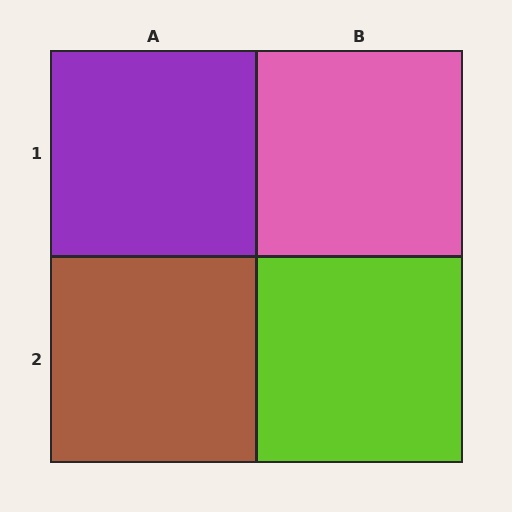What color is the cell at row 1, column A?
Purple.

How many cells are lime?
1 cell is lime.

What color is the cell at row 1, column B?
Pink.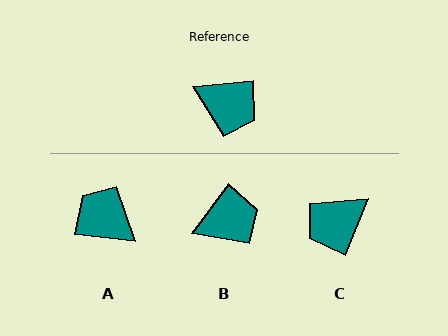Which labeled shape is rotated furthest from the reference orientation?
A, about 167 degrees away.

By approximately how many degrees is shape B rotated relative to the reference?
Approximately 48 degrees counter-clockwise.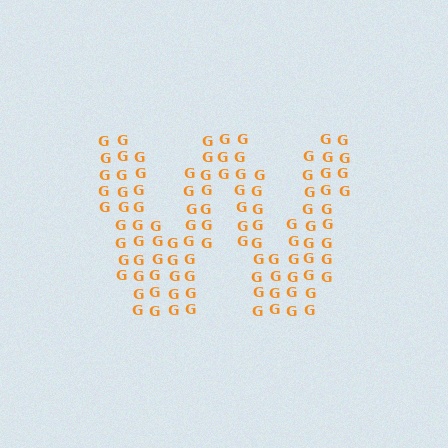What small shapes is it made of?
It is made of small letter G's.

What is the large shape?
The large shape is the letter W.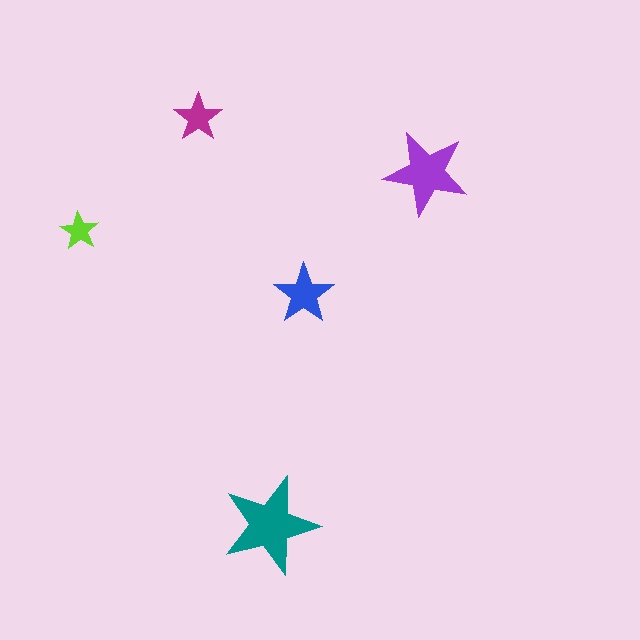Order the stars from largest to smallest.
the teal one, the purple one, the blue one, the magenta one, the lime one.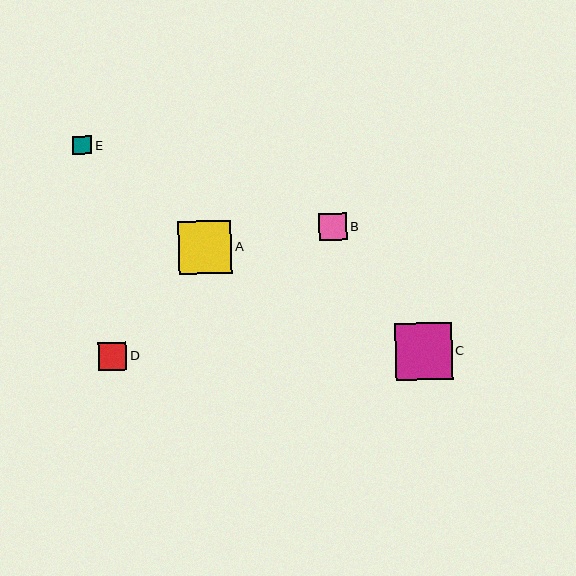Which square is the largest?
Square C is the largest with a size of approximately 57 pixels.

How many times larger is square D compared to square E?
Square D is approximately 1.5 times the size of square E.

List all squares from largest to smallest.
From largest to smallest: C, A, D, B, E.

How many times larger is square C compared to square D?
Square C is approximately 2.1 times the size of square D.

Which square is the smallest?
Square E is the smallest with a size of approximately 19 pixels.